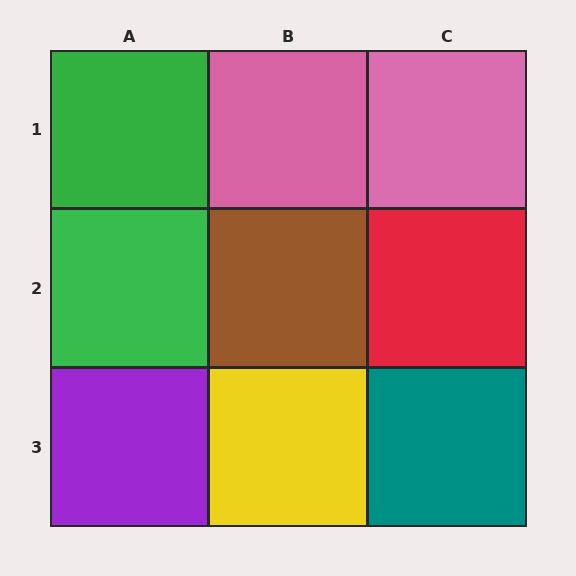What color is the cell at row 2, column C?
Red.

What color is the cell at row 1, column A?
Green.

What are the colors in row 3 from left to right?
Purple, yellow, teal.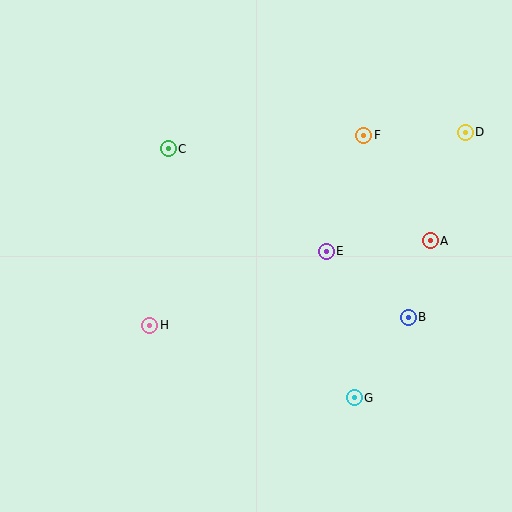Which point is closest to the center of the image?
Point E at (326, 251) is closest to the center.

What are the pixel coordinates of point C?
Point C is at (168, 149).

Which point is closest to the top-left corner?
Point C is closest to the top-left corner.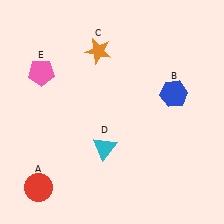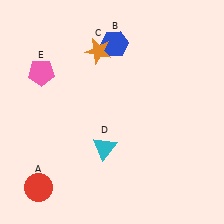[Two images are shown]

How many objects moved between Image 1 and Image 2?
1 object moved between the two images.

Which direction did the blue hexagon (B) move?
The blue hexagon (B) moved left.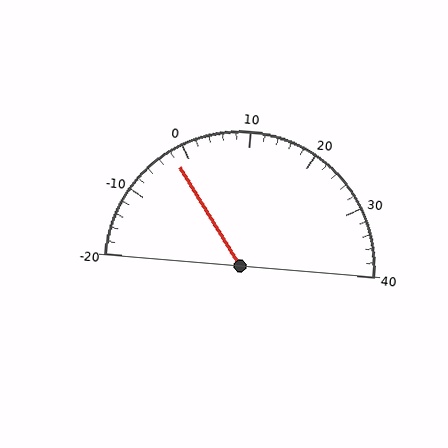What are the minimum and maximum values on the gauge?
The gauge ranges from -20 to 40.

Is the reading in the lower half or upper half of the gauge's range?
The reading is in the lower half of the range (-20 to 40).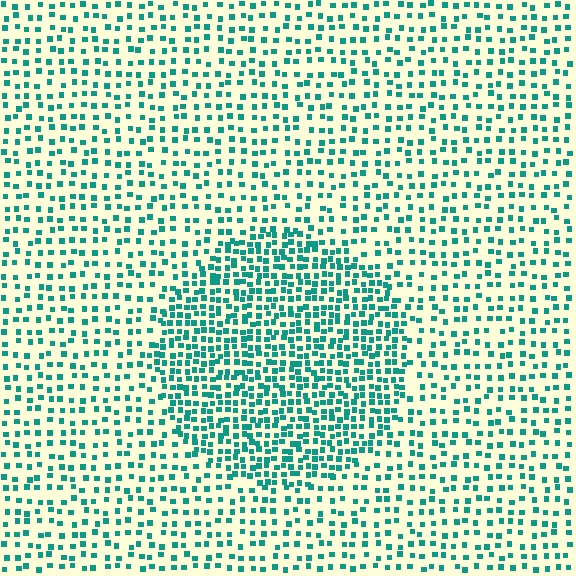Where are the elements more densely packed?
The elements are more densely packed inside the circle boundary.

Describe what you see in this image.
The image contains small teal elements arranged at two different densities. A circle-shaped region is visible where the elements are more densely packed than the surrounding area.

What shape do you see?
I see a circle.